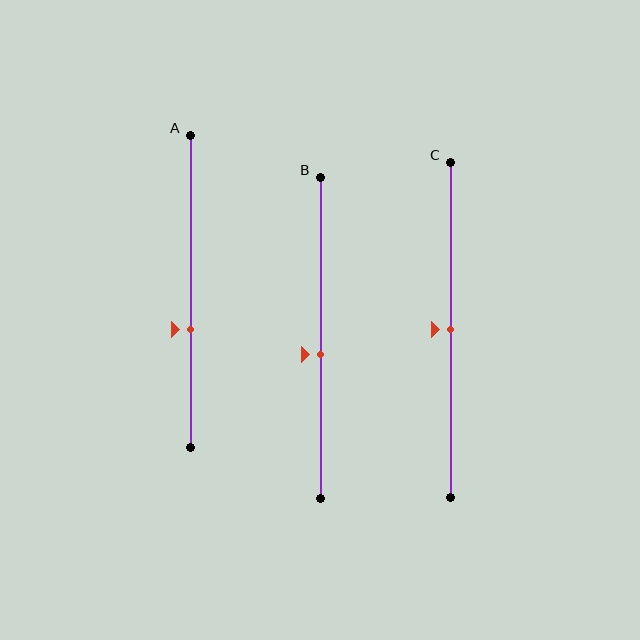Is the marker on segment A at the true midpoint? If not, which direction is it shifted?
No, the marker on segment A is shifted downward by about 12% of the segment length.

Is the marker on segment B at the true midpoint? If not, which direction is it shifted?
No, the marker on segment B is shifted downward by about 5% of the segment length.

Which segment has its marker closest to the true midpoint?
Segment C has its marker closest to the true midpoint.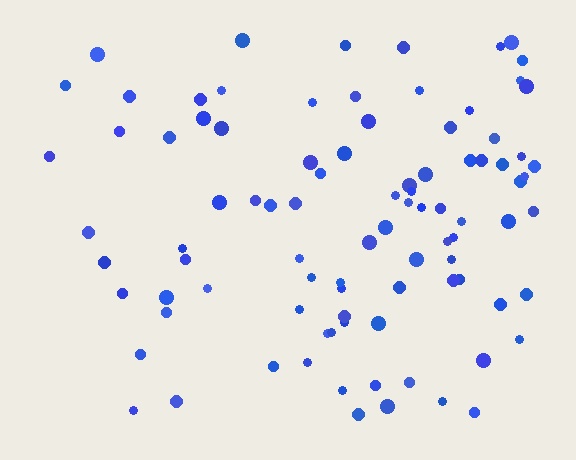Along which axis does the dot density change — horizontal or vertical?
Horizontal.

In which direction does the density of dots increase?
From left to right, with the right side densest.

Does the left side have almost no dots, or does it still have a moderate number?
Still a moderate number, just noticeably fewer than the right.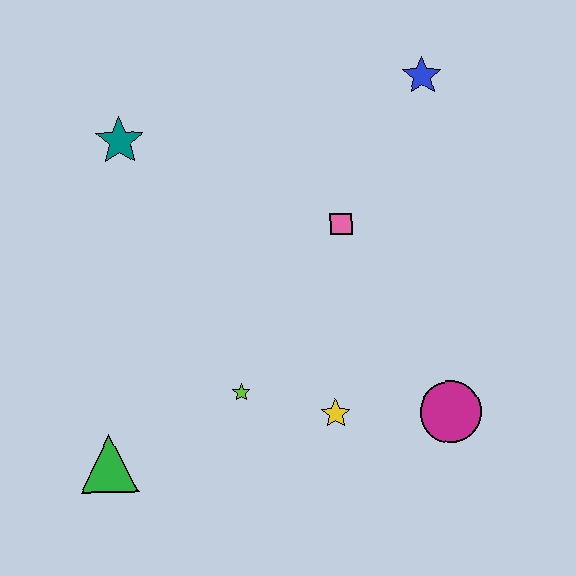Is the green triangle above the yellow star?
No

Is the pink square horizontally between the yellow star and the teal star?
No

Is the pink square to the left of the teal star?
No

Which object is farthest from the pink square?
The green triangle is farthest from the pink square.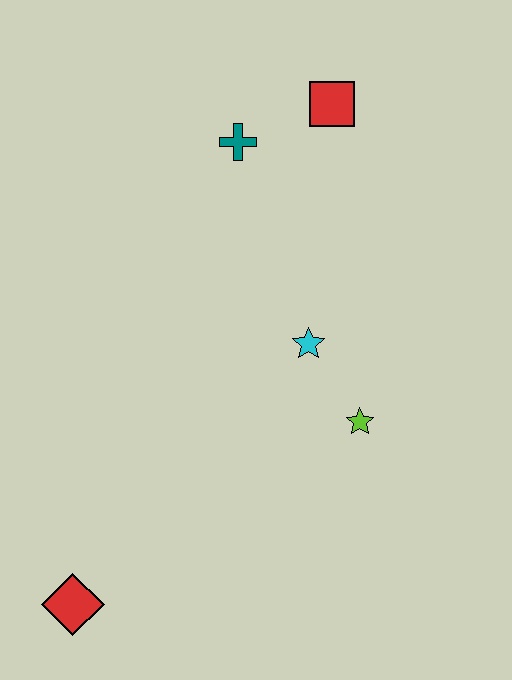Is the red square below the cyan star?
No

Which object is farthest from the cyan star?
The red diamond is farthest from the cyan star.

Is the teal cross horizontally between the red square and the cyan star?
No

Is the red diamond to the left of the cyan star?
Yes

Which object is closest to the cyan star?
The lime star is closest to the cyan star.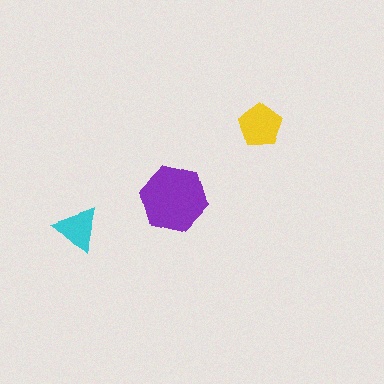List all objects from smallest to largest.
The cyan triangle, the yellow pentagon, the purple hexagon.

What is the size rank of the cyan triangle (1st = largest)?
3rd.